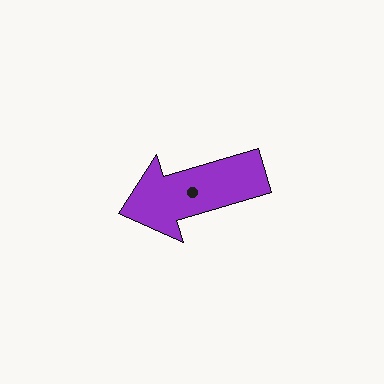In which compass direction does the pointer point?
West.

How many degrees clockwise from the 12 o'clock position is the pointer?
Approximately 253 degrees.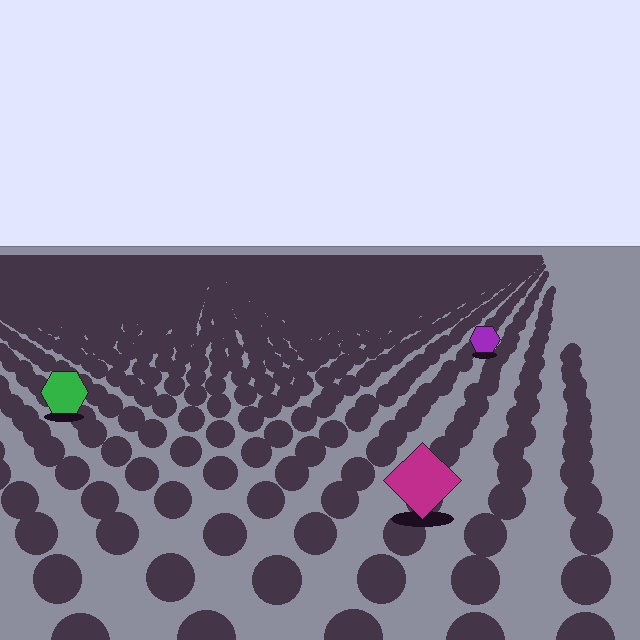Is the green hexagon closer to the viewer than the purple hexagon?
Yes. The green hexagon is closer — you can tell from the texture gradient: the ground texture is coarser near it.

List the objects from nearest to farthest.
From nearest to farthest: the magenta diamond, the green hexagon, the purple hexagon.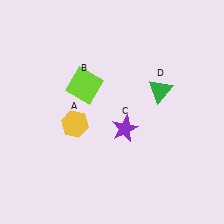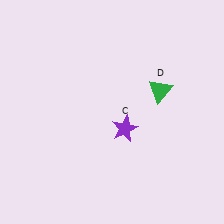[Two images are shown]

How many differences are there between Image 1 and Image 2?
There are 2 differences between the two images.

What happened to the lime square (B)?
The lime square (B) was removed in Image 2. It was in the top-left area of Image 1.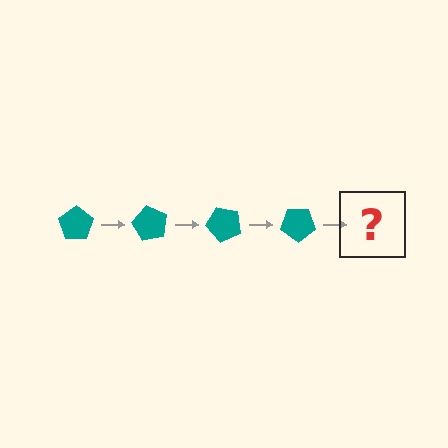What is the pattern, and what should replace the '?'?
The pattern is that the pentagon rotates 60 degrees each step. The '?' should be a teal pentagon rotated 240 degrees.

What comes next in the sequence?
The next element should be a teal pentagon rotated 240 degrees.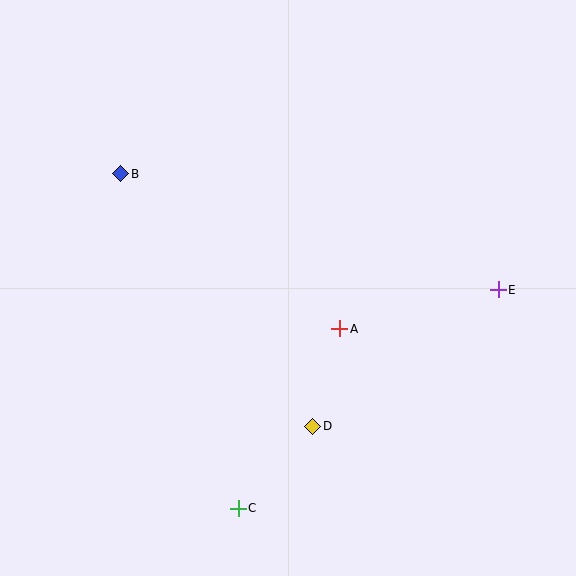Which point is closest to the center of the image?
Point A at (340, 329) is closest to the center.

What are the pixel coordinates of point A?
Point A is at (340, 329).